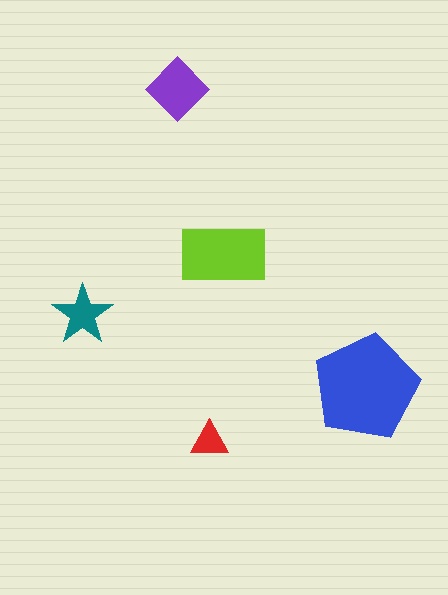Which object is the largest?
The blue pentagon.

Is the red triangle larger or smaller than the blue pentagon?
Smaller.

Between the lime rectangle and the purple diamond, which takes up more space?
The lime rectangle.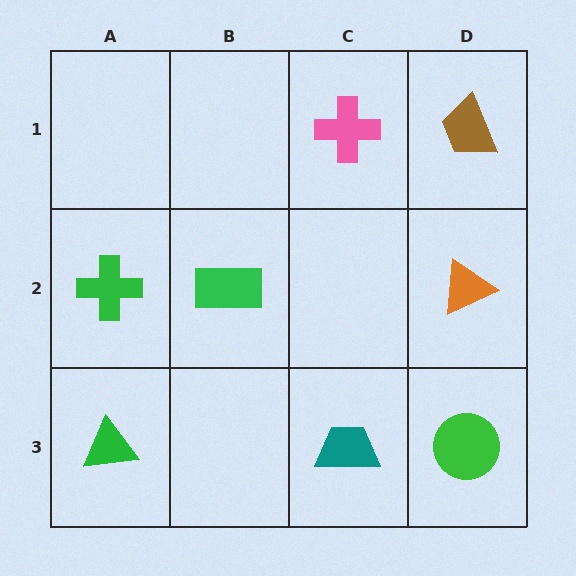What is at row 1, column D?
A brown trapezoid.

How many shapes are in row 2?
3 shapes.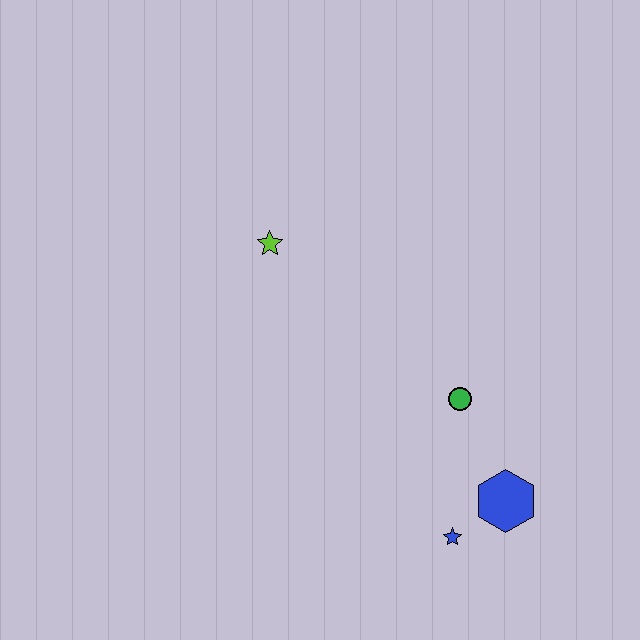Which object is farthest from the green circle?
The lime star is farthest from the green circle.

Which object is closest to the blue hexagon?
The blue star is closest to the blue hexagon.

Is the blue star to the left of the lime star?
No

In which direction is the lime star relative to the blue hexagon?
The lime star is above the blue hexagon.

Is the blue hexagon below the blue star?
No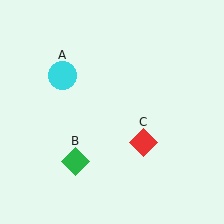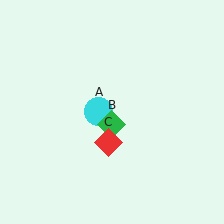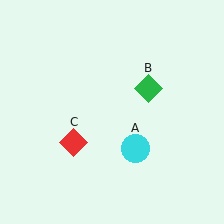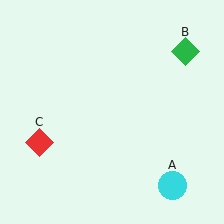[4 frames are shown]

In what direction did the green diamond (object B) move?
The green diamond (object B) moved up and to the right.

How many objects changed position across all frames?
3 objects changed position: cyan circle (object A), green diamond (object B), red diamond (object C).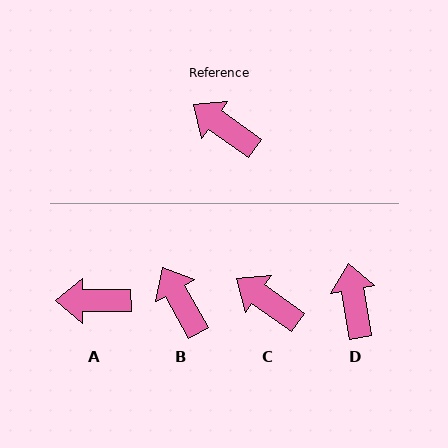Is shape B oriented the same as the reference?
No, it is off by about 26 degrees.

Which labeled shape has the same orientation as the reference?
C.